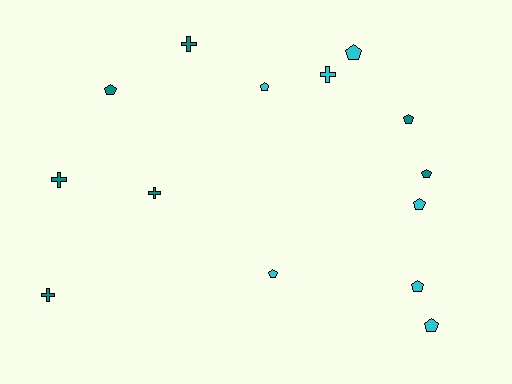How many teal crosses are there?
There are 4 teal crosses.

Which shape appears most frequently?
Pentagon, with 9 objects.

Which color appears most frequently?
Cyan, with 7 objects.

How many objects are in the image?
There are 14 objects.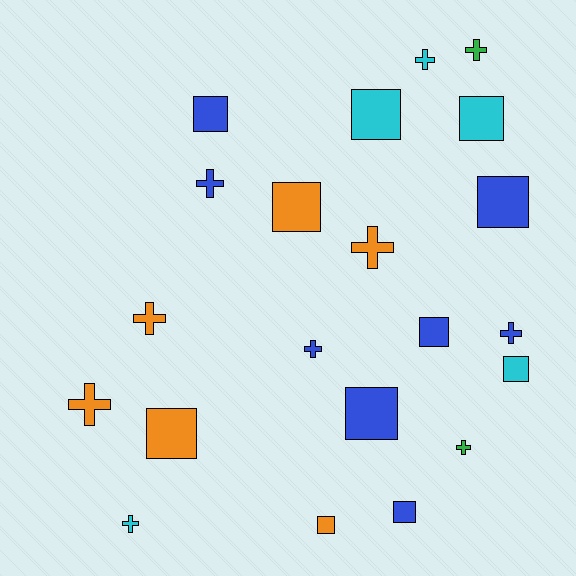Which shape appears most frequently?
Square, with 11 objects.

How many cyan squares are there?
There are 3 cyan squares.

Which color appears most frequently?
Blue, with 8 objects.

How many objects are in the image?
There are 21 objects.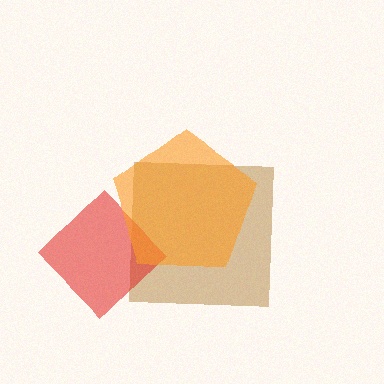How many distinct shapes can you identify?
There are 3 distinct shapes: a brown square, a red diamond, an orange pentagon.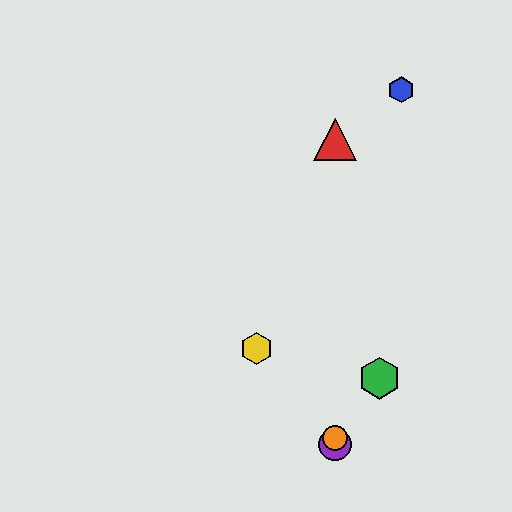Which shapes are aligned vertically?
The red triangle, the purple circle, the orange circle are aligned vertically.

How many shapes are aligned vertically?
3 shapes (the red triangle, the purple circle, the orange circle) are aligned vertically.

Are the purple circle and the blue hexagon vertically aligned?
No, the purple circle is at x≈335 and the blue hexagon is at x≈401.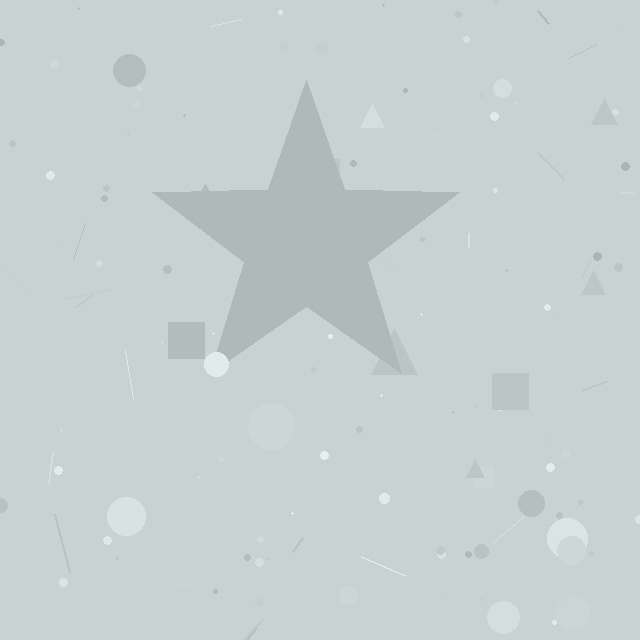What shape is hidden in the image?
A star is hidden in the image.